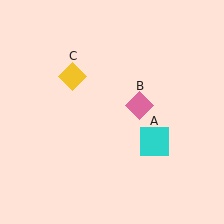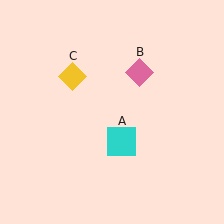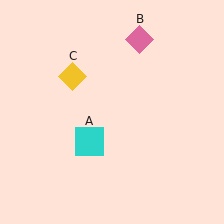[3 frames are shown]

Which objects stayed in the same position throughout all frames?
Yellow diamond (object C) remained stationary.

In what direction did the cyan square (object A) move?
The cyan square (object A) moved left.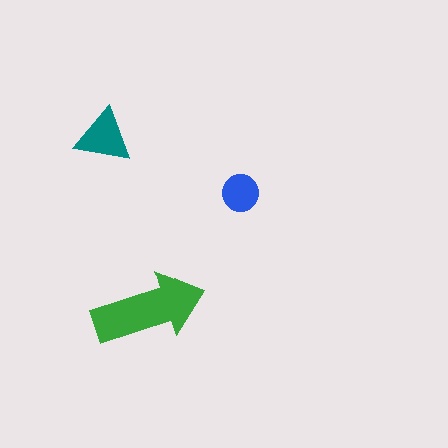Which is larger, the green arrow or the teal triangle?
The green arrow.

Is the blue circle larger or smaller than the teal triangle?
Smaller.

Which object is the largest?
The green arrow.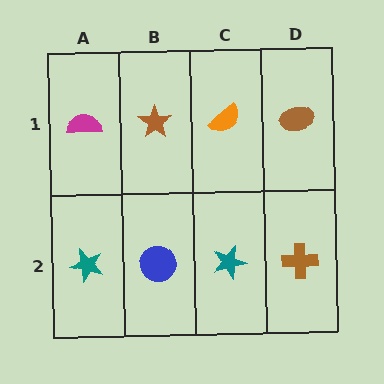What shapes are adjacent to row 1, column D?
A brown cross (row 2, column D), an orange semicircle (row 1, column C).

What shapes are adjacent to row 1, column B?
A blue circle (row 2, column B), a magenta semicircle (row 1, column A), an orange semicircle (row 1, column C).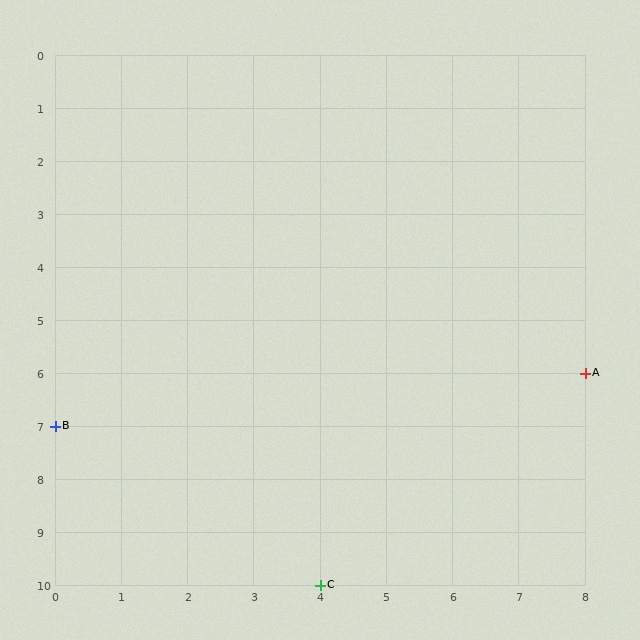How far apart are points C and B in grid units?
Points C and B are 4 columns and 3 rows apart (about 5.0 grid units diagonally).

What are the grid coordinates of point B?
Point B is at grid coordinates (0, 7).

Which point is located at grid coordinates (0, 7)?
Point B is at (0, 7).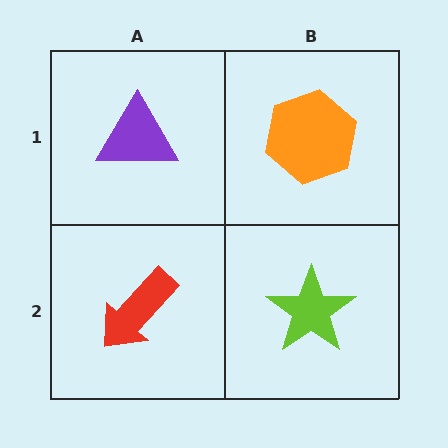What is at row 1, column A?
A purple triangle.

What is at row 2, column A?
A red arrow.